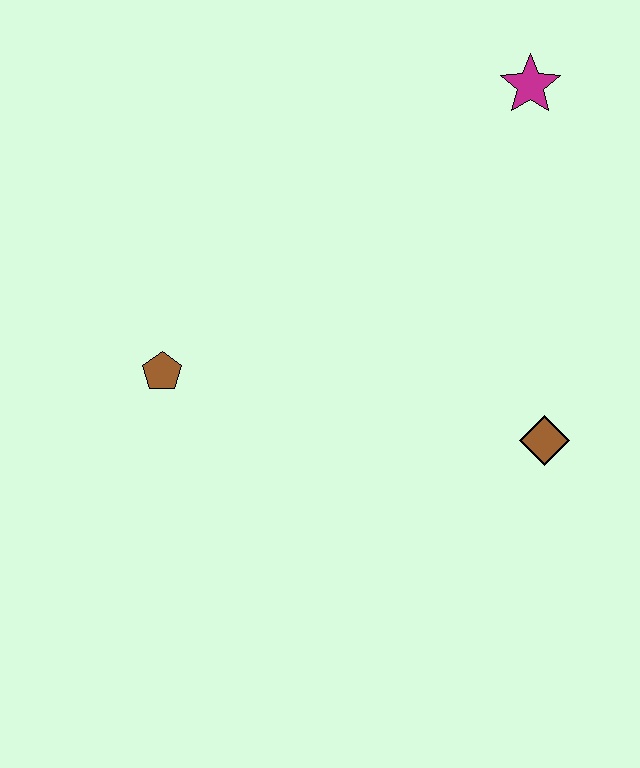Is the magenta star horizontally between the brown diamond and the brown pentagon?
Yes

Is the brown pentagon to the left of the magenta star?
Yes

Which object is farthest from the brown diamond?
The brown pentagon is farthest from the brown diamond.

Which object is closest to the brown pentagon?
The brown diamond is closest to the brown pentagon.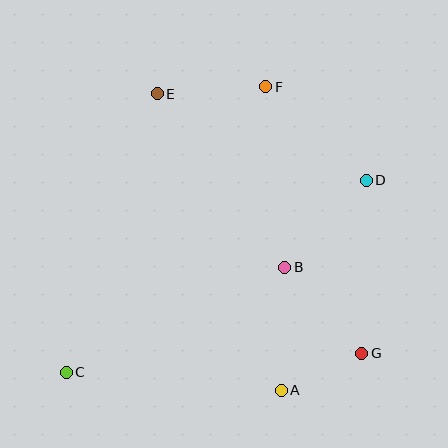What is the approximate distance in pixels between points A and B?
The distance between A and B is approximately 123 pixels.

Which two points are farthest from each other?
Points C and D are farthest from each other.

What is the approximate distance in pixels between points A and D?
The distance between A and D is approximately 227 pixels.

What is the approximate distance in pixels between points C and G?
The distance between C and G is approximately 296 pixels.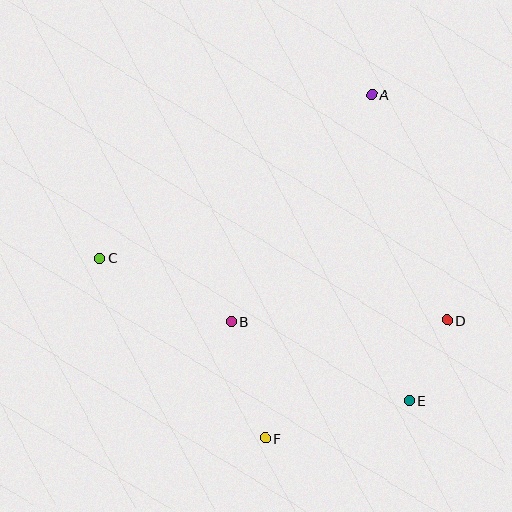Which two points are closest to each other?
Points D and E are closest to each other.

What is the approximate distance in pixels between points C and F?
The distance between C and F is approximately 245 pixels.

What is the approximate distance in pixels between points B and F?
The distance between B and F is approximately 122 pixels.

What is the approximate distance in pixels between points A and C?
The distance between A and C is approximately 317 pixels.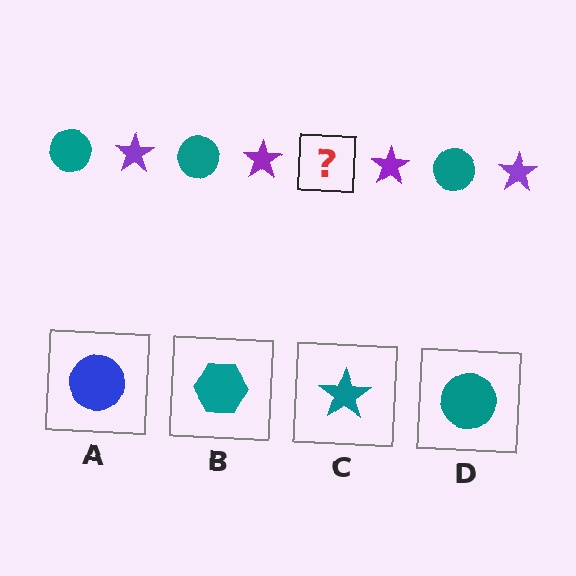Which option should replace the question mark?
Option D.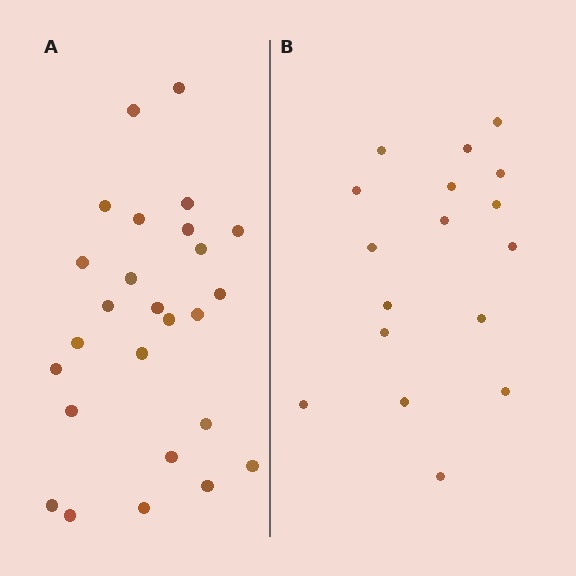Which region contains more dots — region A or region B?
Region A (the left region) has more dots.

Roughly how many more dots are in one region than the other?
Region A has roughly 8 or so more dots than region B.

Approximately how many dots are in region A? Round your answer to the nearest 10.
About 30 dots. (The exact count is 26, which rounds to 30.)